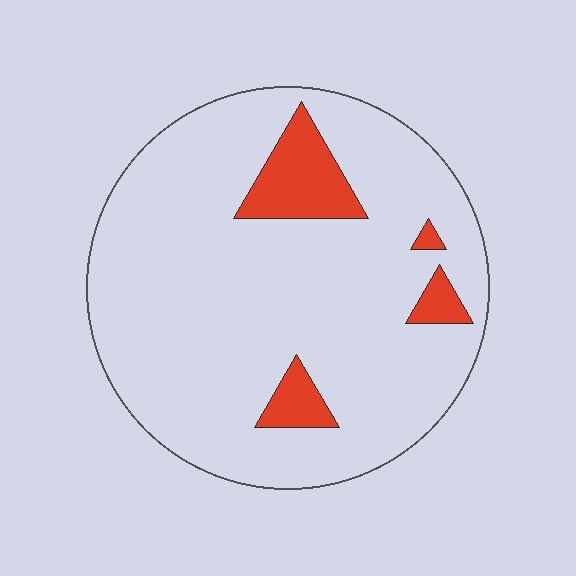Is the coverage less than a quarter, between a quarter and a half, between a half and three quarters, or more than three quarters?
Less than a quarter.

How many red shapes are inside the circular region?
4.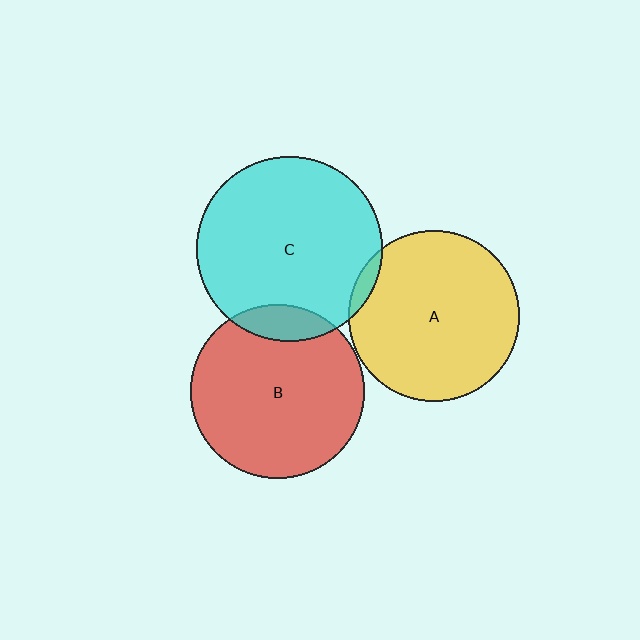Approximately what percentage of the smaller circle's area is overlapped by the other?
Approximately 5%.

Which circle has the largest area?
Circle C (cyan).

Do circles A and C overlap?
Yes.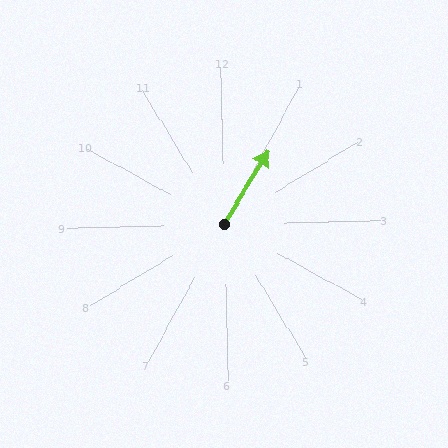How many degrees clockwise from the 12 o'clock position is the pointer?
Approximately 33 degrees.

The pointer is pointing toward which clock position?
Roughly 1 o'clock.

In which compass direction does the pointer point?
Northeast.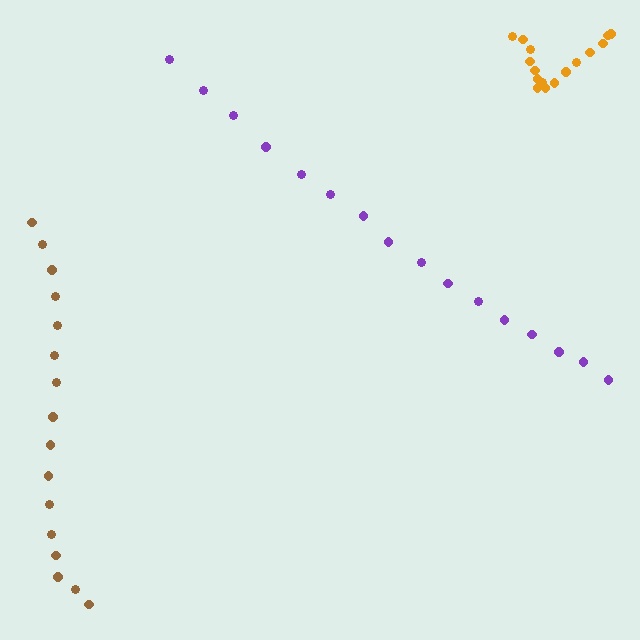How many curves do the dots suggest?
There are 3 distinct paths.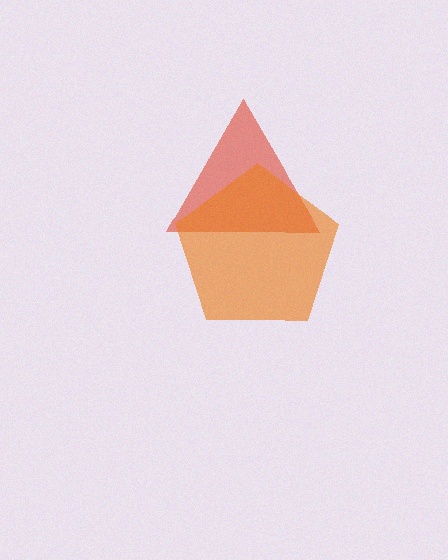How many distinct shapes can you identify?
There are 2 distinct shapes: a red triangle, an orange pentagon.